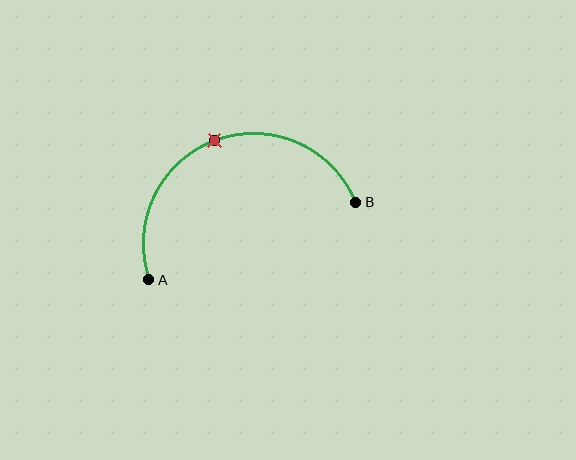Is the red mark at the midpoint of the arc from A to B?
Yes. The red mark lies on the arc at equal arc-length from both A and B — it is the arc midpoint.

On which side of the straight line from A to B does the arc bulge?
The arc bulges above the straight line connecting A and B.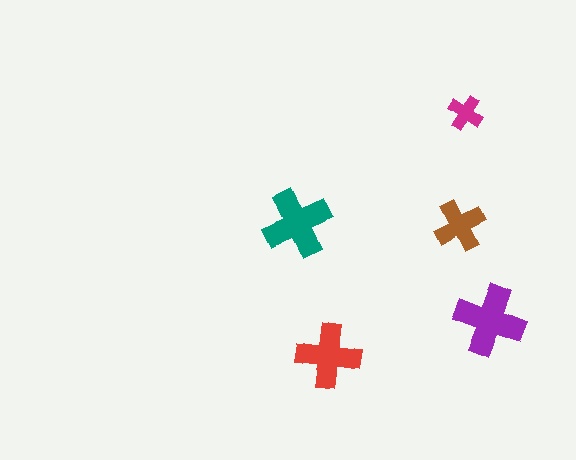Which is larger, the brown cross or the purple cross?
The purple one.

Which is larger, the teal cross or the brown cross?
The teal one.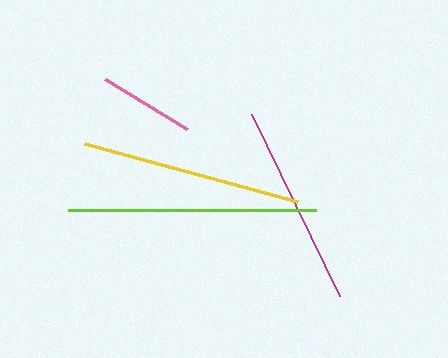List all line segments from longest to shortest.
From longest to shortest: lime, yellow, magenta, pink.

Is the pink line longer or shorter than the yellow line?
The yellow line is longer than the pink line.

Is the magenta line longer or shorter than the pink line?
The magenta line is longer than the pink line.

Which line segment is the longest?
The lime line is the longest at approximately 247 pixels.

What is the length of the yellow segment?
The yellow segment is approximately 221 pixels long.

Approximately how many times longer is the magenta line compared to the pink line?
The magenta line is approximately 2.1 times the length of the pink line.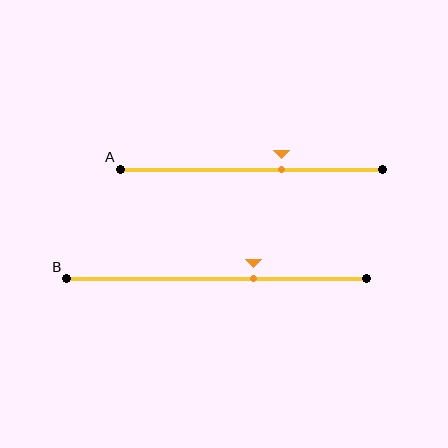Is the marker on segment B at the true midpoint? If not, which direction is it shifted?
No, the marker on segment B is shifted to the right by about 12% of the segment length.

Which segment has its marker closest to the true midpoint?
Segment A has its marker closest to the true midpoint.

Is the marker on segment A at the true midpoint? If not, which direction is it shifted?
No, the marker on segment A is shifted to the right by about 11% of the segment length.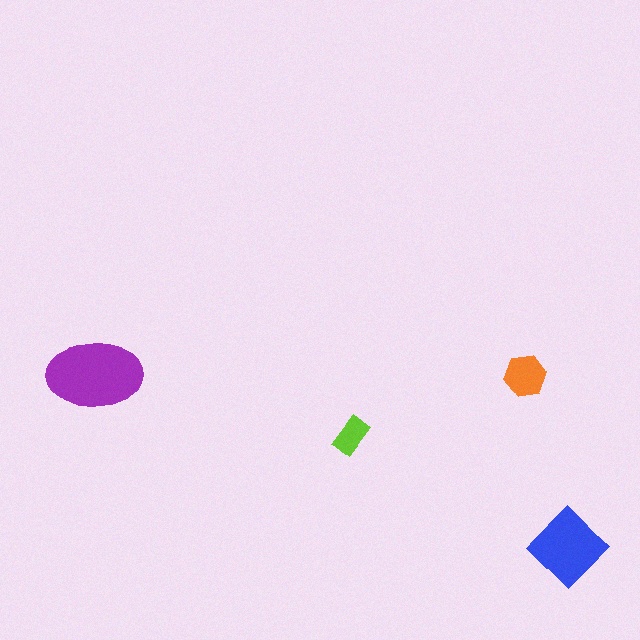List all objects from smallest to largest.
The lime rectangle, the orange hexagon, the blue diamond, the purple ellipse.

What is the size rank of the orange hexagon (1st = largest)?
3rd.